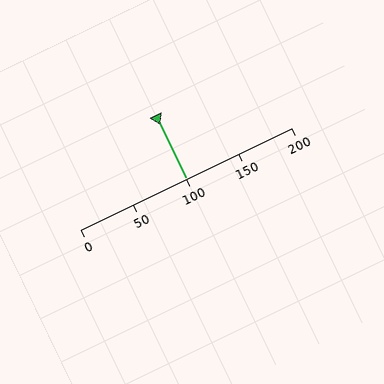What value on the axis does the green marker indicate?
The marker indicates approximately 100.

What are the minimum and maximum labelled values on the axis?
The axis runs from 0 to 200.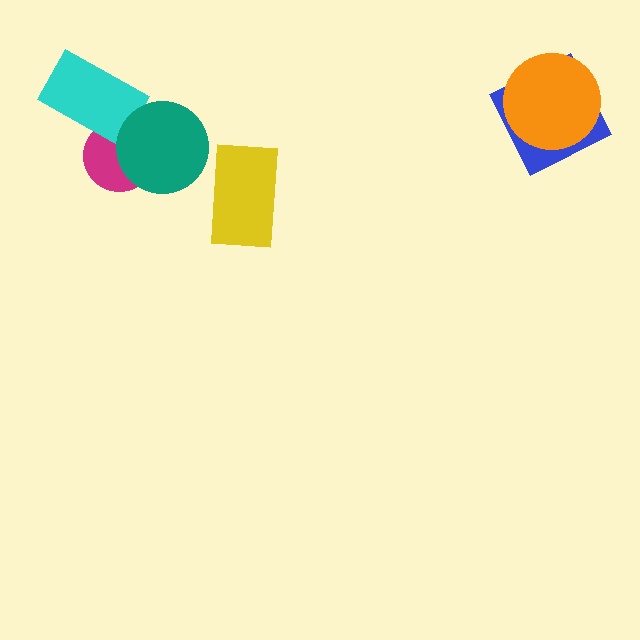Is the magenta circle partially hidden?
Yes, it is partially covered by another shape.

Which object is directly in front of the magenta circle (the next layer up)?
The cyan rectangle is directly in front of the magenta circle.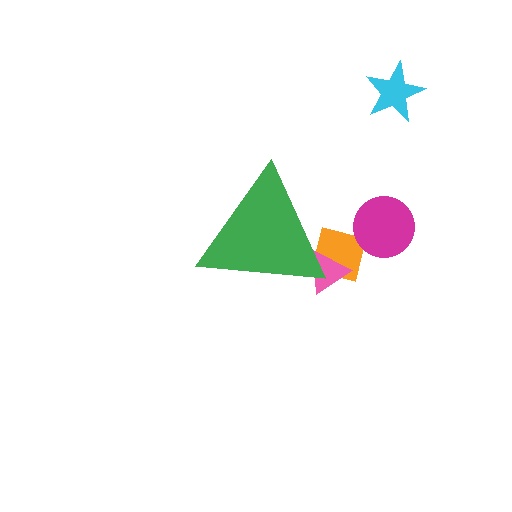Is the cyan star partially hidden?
No, the cyan star is fully visible.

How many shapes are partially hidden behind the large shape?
2 shapes are partially hidden.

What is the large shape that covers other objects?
A green triangle.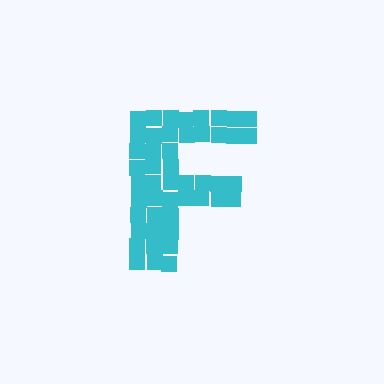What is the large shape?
The large shape is the letter F.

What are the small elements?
The small elements are squares.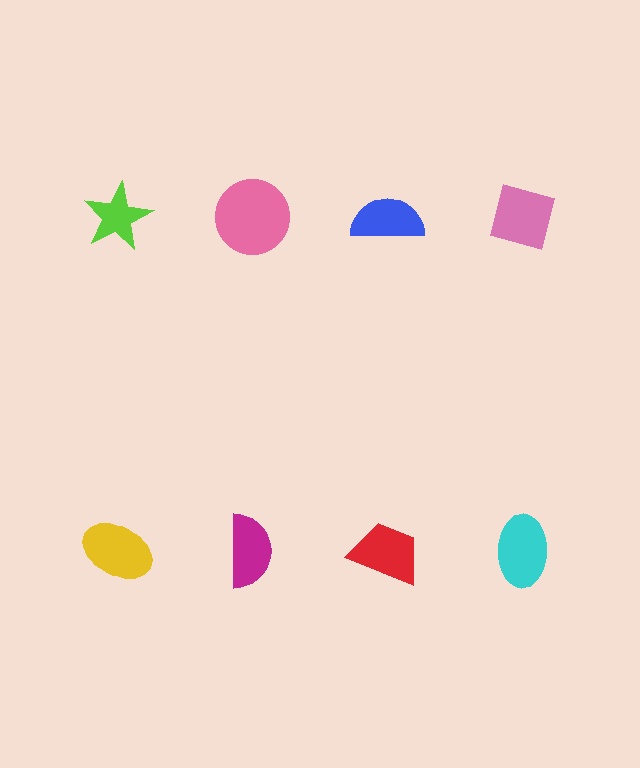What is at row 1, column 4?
A pink square.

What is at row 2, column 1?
A yellow ellipse.